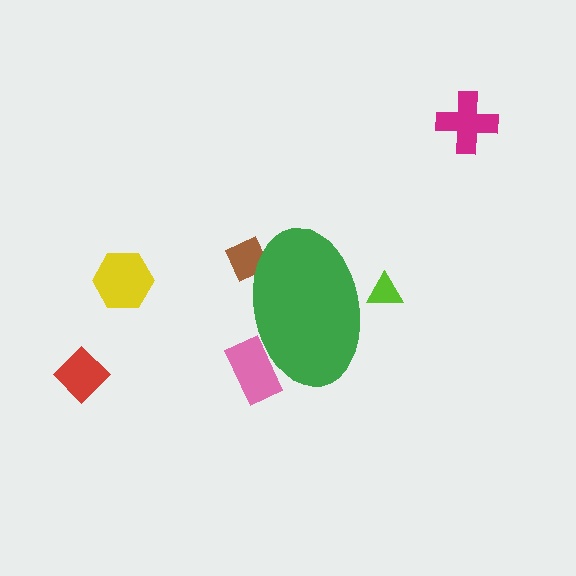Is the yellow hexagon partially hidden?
No, the yellow hexagon is fully visible.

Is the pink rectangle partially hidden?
Yes, the pink rectangle is partially hidden behind the green ellipse.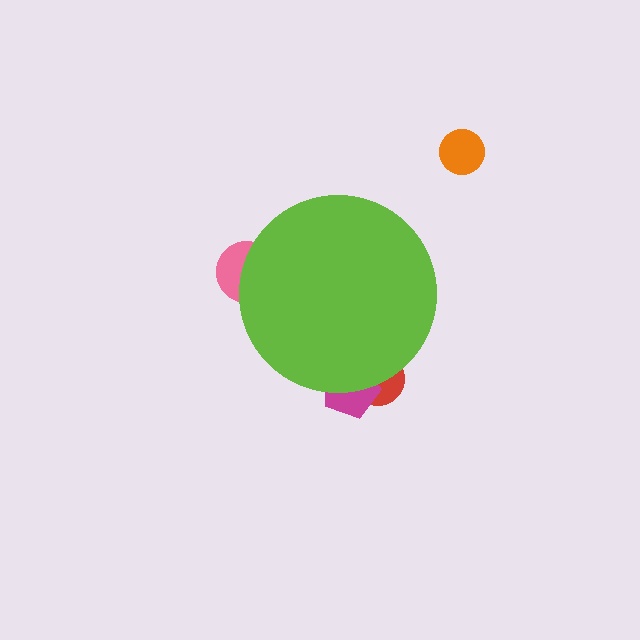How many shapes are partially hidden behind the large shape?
3 shapes are partially hidden.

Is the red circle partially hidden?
Yes, the red circle is partially hidden behind the lime circle.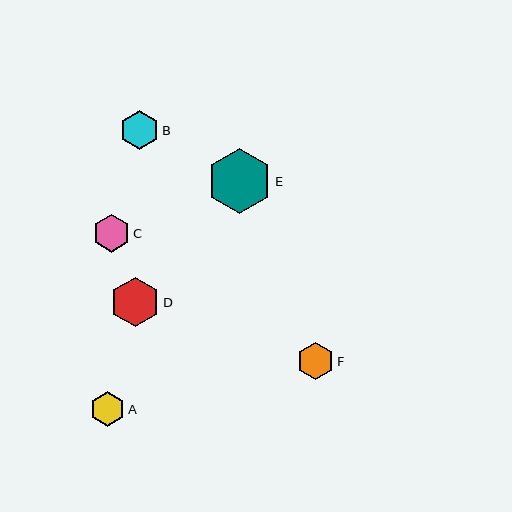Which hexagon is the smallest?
Hexagon A is the smallest with a size of approximately 35 pixels.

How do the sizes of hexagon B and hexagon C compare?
Hexagon B and hexagon C are approximately the same size.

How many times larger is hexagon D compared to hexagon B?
Hexagon D is approximately 1.2 times the size of hexagon B.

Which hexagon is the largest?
Hexagon E is the largest with a size of approximately 65 pixels.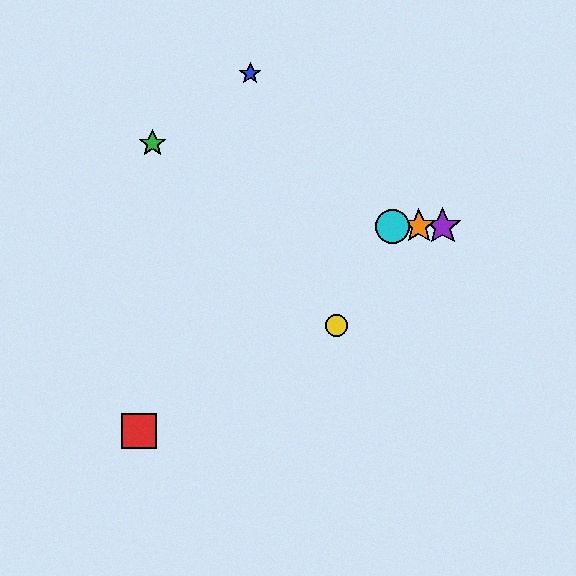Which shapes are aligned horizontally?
The purple star, the orange star, the cyan circle are aligned horizontally.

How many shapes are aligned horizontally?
3 shapes (the purple star, the orange star, the cyan circle) are aligned horizontally.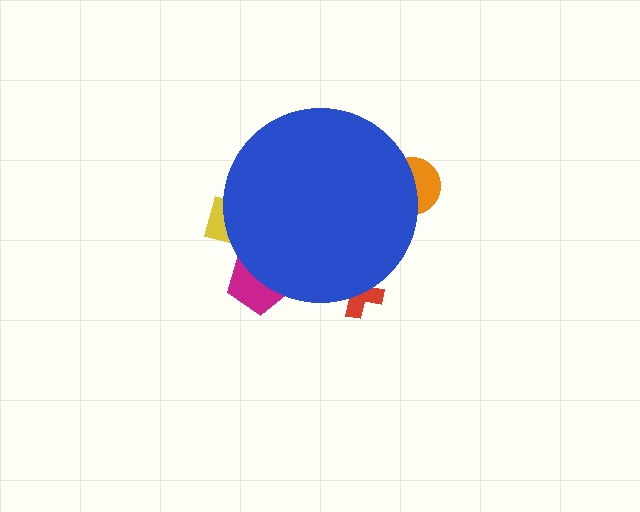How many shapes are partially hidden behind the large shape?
4 shapes are partially hidden.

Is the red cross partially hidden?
Yes, the red cross is partially hidden behind the blue circle.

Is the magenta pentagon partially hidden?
Yes, the magenta pentagon is partially hidden behind the blue circle.